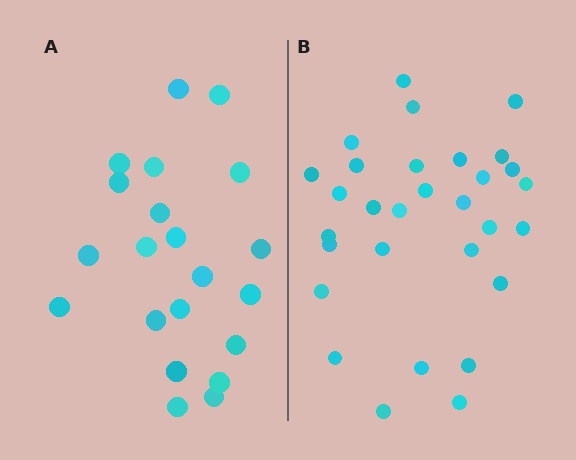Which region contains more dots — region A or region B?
Region B (the right region) has more dots.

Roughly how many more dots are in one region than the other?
Region B has roughly 8 or so more dots than region A.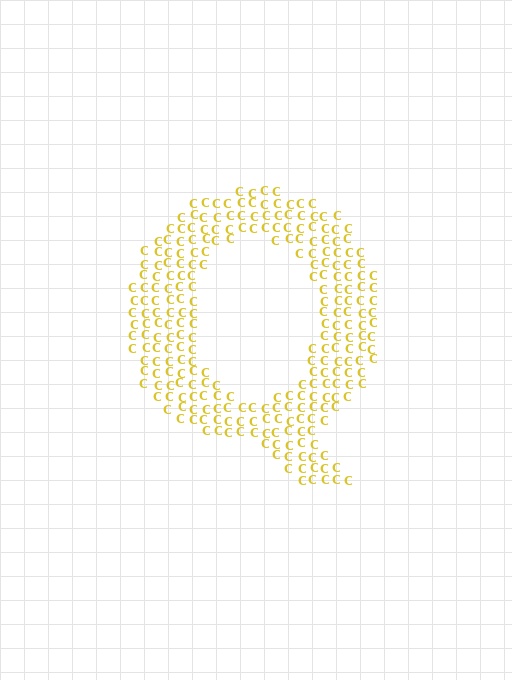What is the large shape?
The large shape is the letter Q.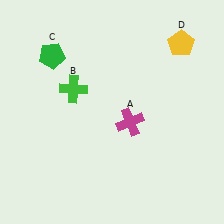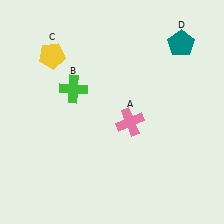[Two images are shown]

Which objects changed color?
A changed from magenta to pink. C changed from green to yellow. D changed from yellow to teal.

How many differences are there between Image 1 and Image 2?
There are 3 differences between the two images.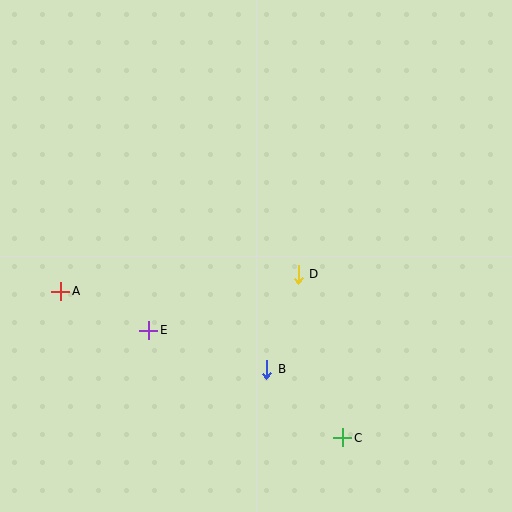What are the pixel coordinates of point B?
Point B is at (267, 369).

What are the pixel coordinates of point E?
Point E is at (149, 330).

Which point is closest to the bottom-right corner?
Point C is closest to the bottom-right corner.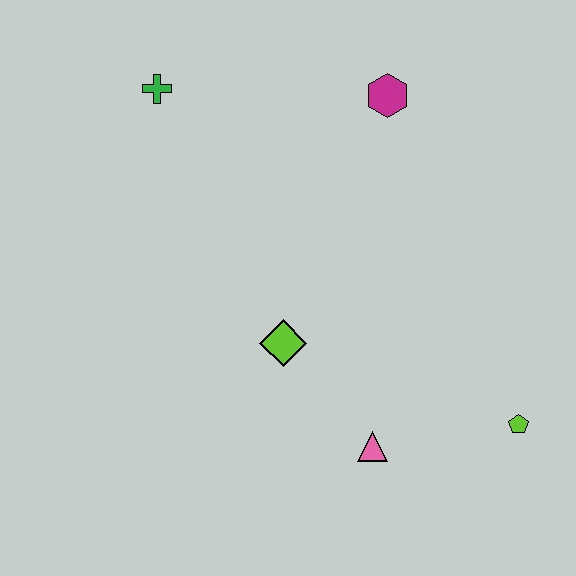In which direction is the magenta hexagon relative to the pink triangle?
The magenta hexagon is above the pink triangle.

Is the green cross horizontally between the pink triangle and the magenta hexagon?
No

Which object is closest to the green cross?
The magenta hexagon is closest to the green cross.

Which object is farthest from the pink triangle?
The green cross is farthest from the pink triangle.